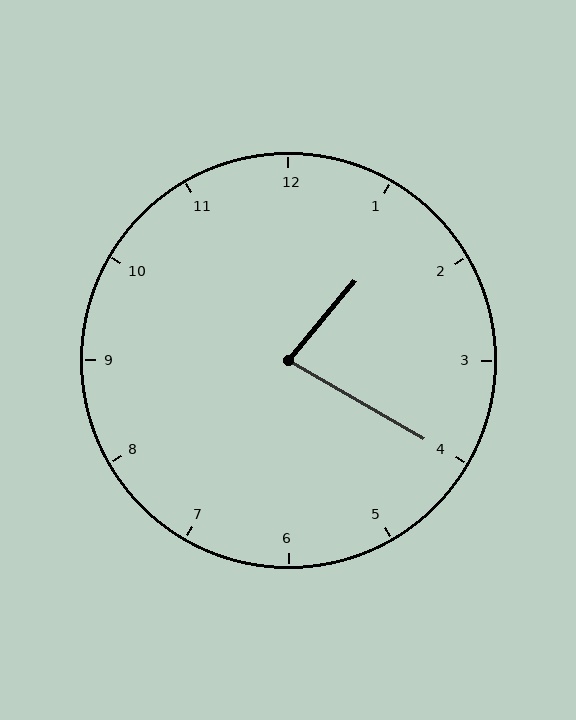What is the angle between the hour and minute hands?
Approximately 80 degrees.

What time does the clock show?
1:20.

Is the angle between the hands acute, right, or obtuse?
It is acute.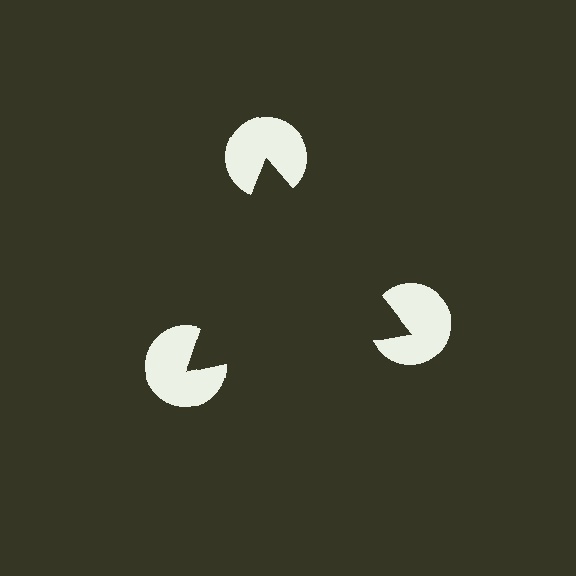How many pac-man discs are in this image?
There are 3 — one at each vertex of the illusory triangle.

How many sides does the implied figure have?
3 sides.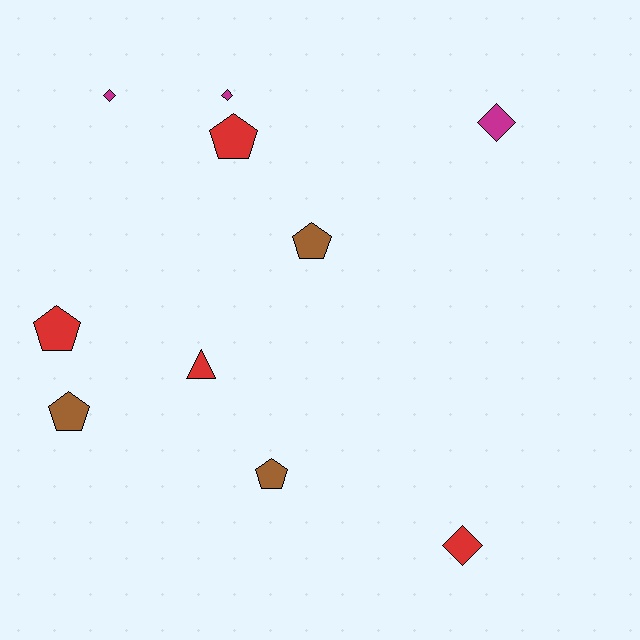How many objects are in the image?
There are 10 objects.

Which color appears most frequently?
Red, with 4 objects.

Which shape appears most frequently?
Pentagon, with 5 objects.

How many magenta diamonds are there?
There are 3 magenta diamonds.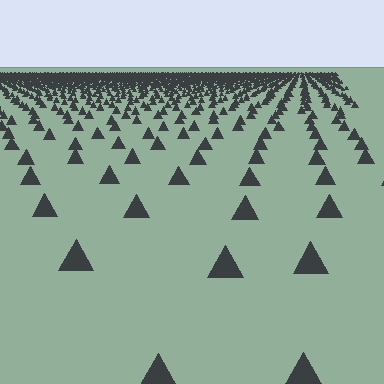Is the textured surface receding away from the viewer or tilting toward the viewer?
The surface is receding away from the viewer. Texture elements get smaller and denser toward the top.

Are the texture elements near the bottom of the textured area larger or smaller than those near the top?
Larger. Near the bottom, elements are closer to the viewer and appear at a bigger on-screen size.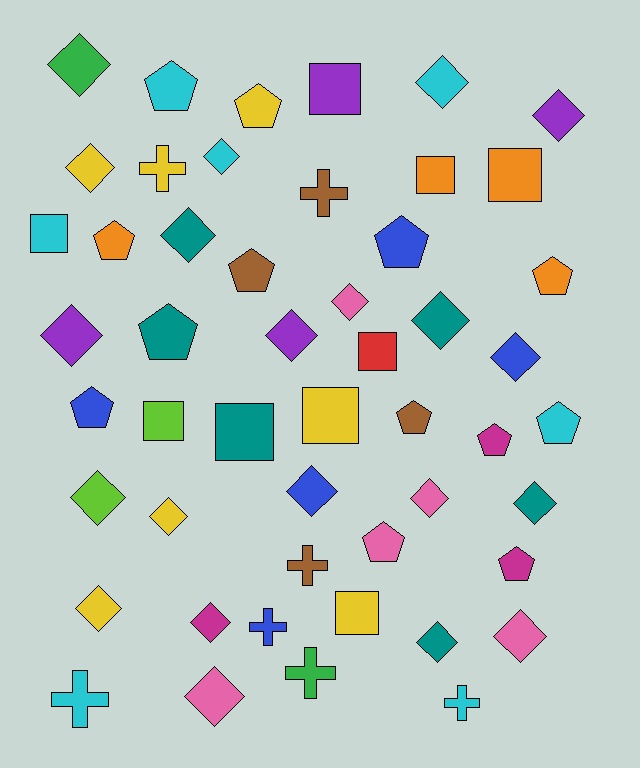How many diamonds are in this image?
There are 21 diamonds.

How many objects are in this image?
There are 50 objects.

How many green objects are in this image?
There are 2 green objects.